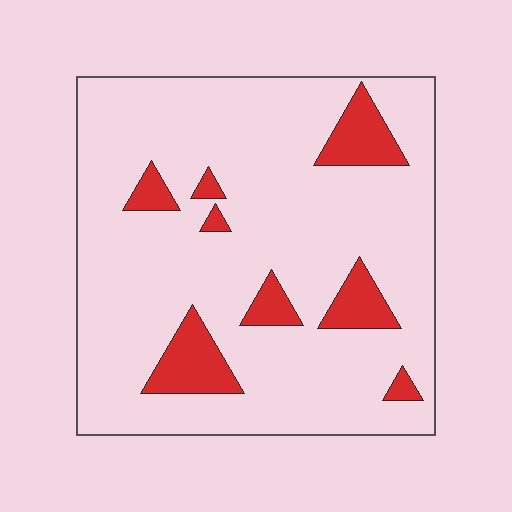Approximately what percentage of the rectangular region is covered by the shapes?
Approximately 15%.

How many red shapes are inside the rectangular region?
8.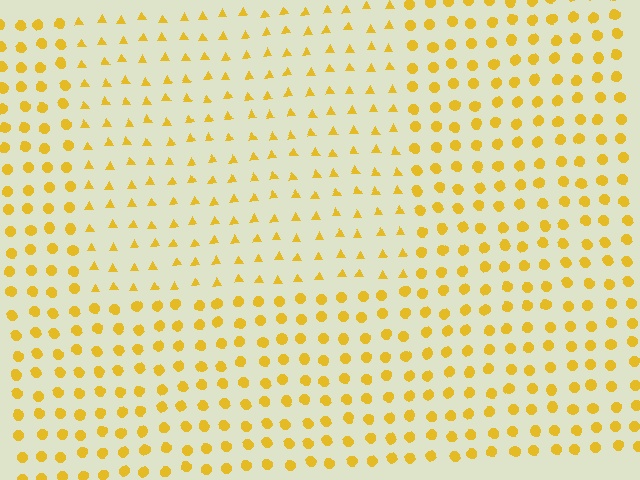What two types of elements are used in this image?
The image uses triangles inside the rectangle region and circles outside it.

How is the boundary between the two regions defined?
The boundary is defined by a change in element shape: triangles inside vs. circles outside. All elements share the same color and spacing.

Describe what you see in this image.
The image is filled with small yellow elements arranged in a uniform grid. A rectangle-shaped region contains triangles, while the surrounding area contains circles. The boundary is defined purely by the change in element shape.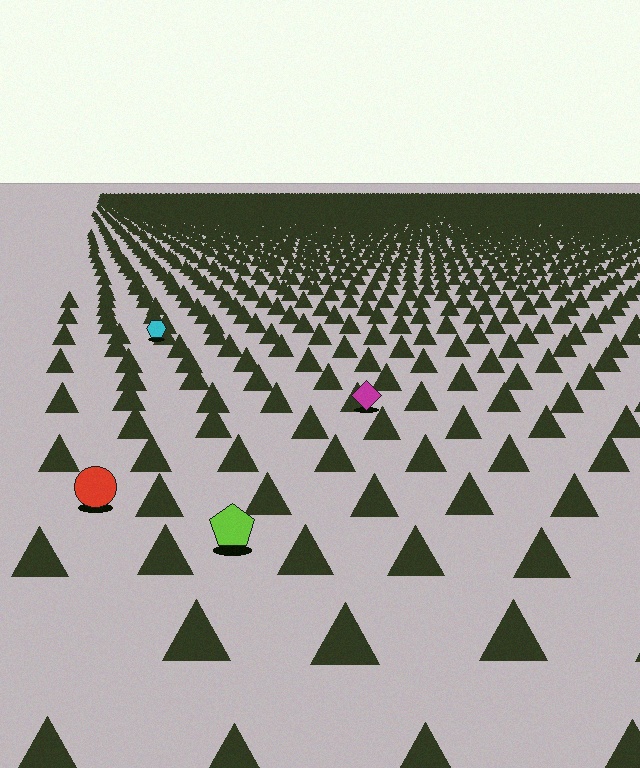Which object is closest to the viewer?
The lime pentagon is closest. The texture marks near it are larger and more spread out.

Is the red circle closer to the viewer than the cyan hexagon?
Yes. The red circle is closer — you can tell from the texture gradient: the ground texture is coarser near it.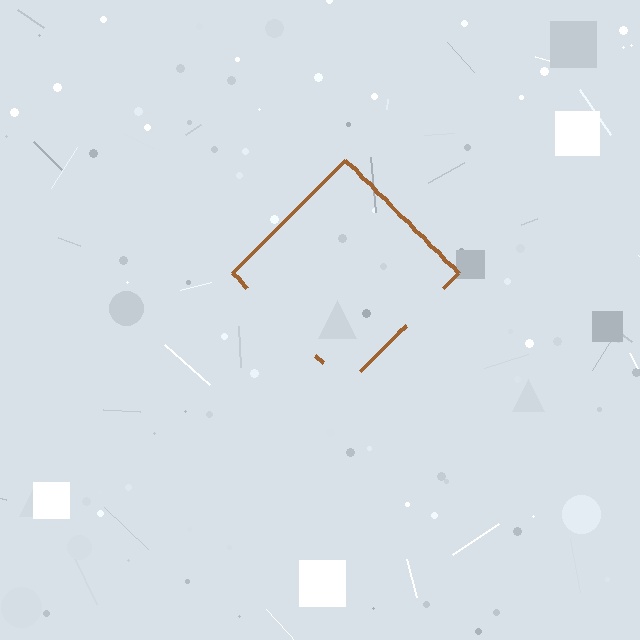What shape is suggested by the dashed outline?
The dashed outline suggests a diamond.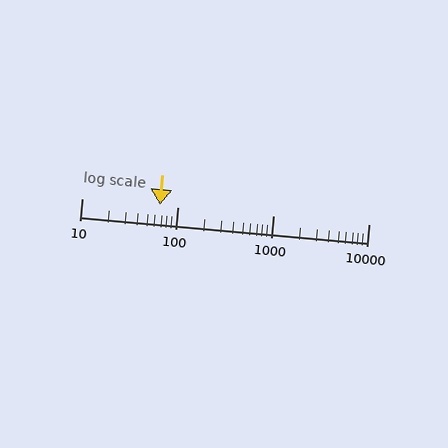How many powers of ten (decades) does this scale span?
The scale spans 3 decades, from 10 to 10000.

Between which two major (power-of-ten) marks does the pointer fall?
The pointer is between 10 and 100.